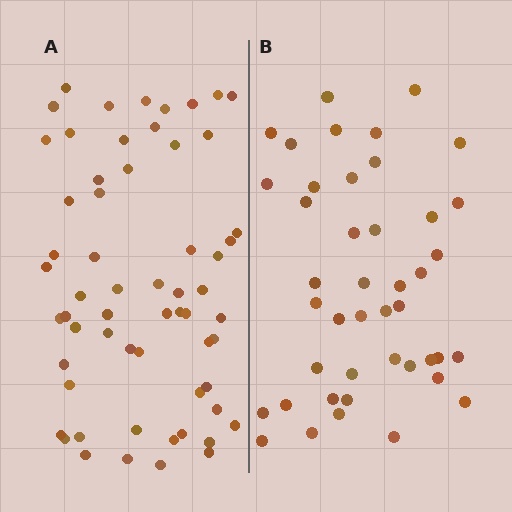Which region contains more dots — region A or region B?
Region A (the left region) has more dots.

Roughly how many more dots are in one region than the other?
Region A has approximately 15 more dots than region B.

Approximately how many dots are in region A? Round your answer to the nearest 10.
About 60 dots.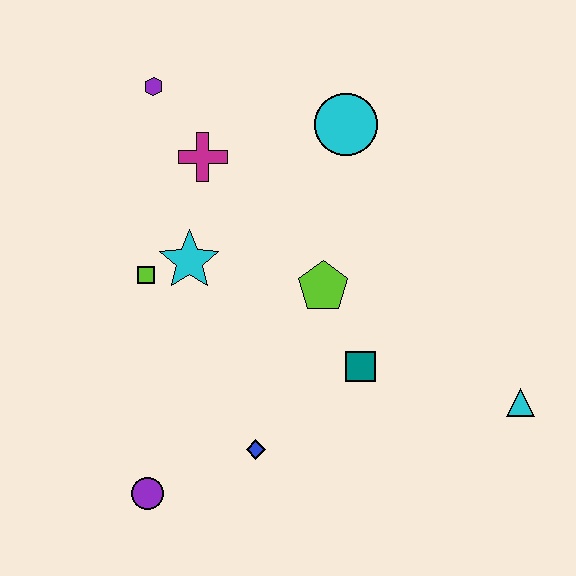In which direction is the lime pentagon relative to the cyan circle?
The lime pentagon is below the cyan circle.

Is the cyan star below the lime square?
No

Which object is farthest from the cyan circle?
The purple circle is farthest from the cyan circle.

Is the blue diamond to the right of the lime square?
Yes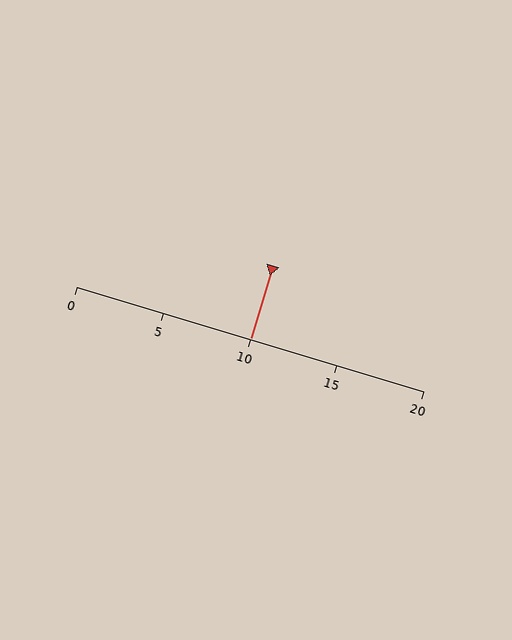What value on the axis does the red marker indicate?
The marker indicates approximately 10.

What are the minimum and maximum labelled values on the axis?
The axis runs from 0 to 20.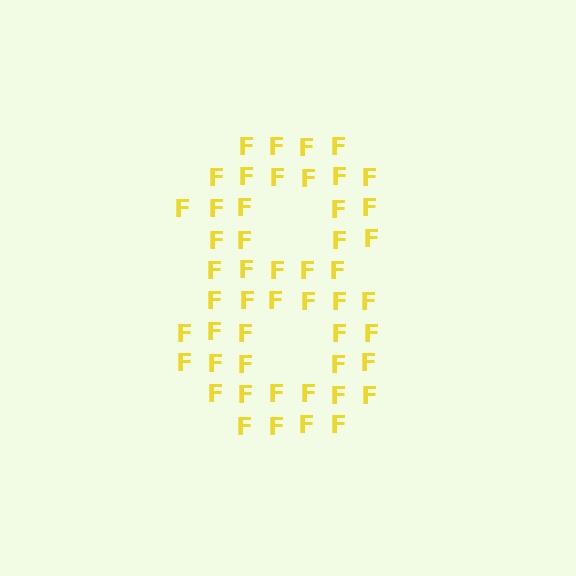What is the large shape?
The large shape is the digit 8.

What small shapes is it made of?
It is made of small letter F's.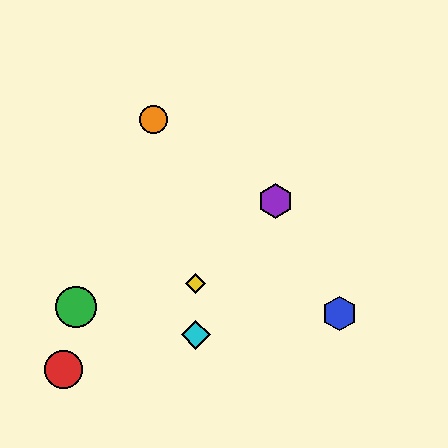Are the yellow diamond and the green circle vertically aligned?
No, the yellow diamond is at x≈196 and the green circle is at x≈76.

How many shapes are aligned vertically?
2 shapes (the yellow diamond, the cyan diamond) are aligned vertically.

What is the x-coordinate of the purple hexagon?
The purple hexagon is at x≈275.